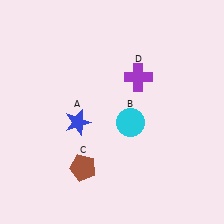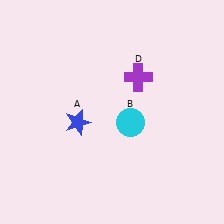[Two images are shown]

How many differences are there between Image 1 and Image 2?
There is 1 difference between the two images.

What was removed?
The brown pentagon (C) was removed in Image 2.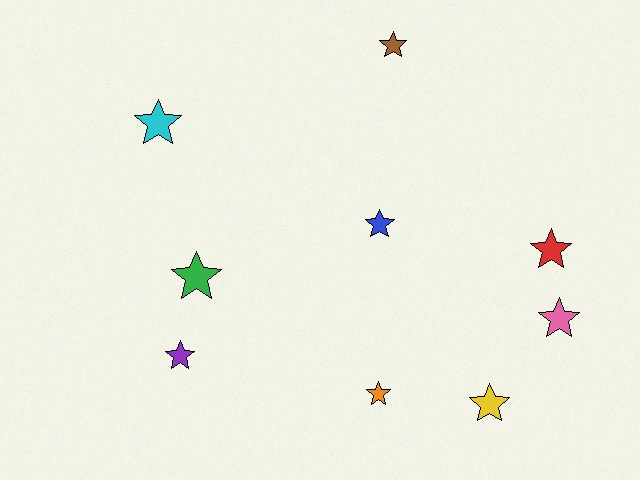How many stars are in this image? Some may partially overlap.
There are 9 stars.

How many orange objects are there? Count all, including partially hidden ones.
There is 1 orange object.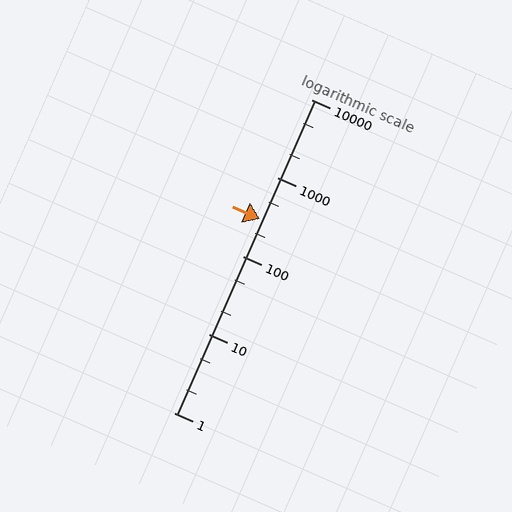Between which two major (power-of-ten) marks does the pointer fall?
The pointer is between 100 and 1000.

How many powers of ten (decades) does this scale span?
The scale spans 4 decades, from 1 to 10000.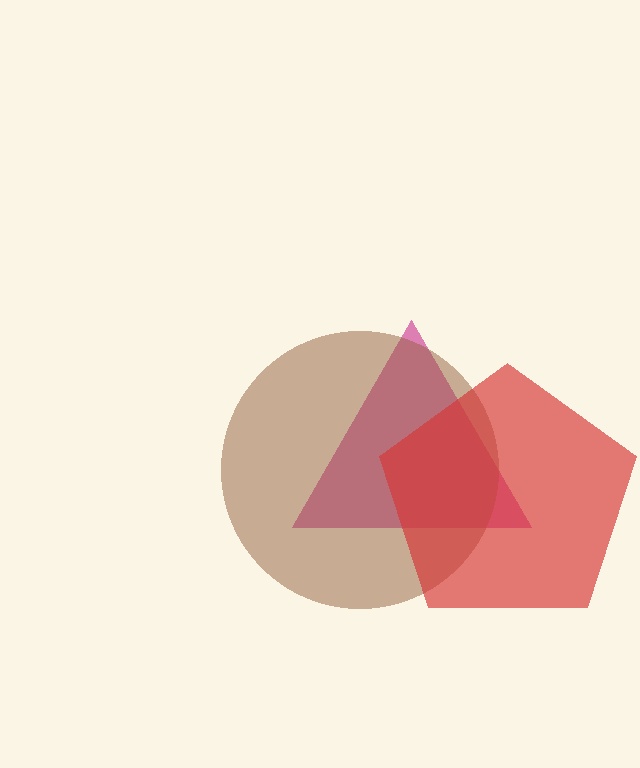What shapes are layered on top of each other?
The layered shapes are: a magenta triangle, a brown circle, a red pentagon.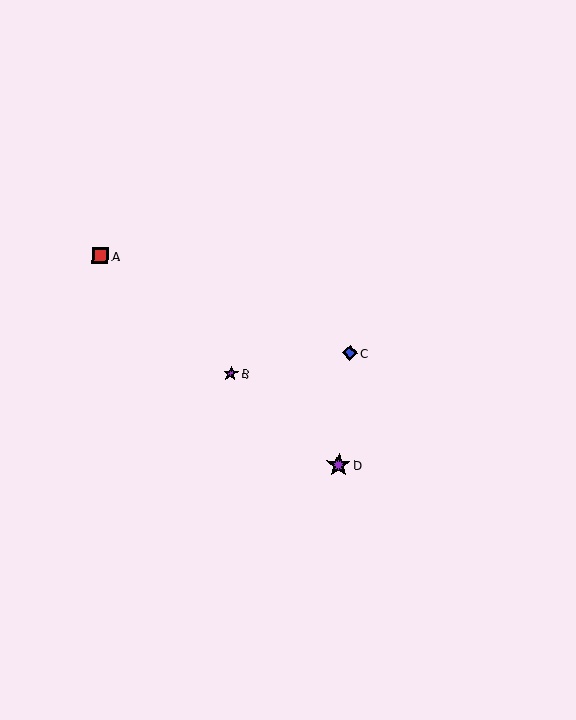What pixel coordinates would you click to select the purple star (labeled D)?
Click at (338, 465) to select the purple star D.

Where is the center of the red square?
The center of the red square is at (100, 256).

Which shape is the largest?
The purple star (labeled D) is the largest.